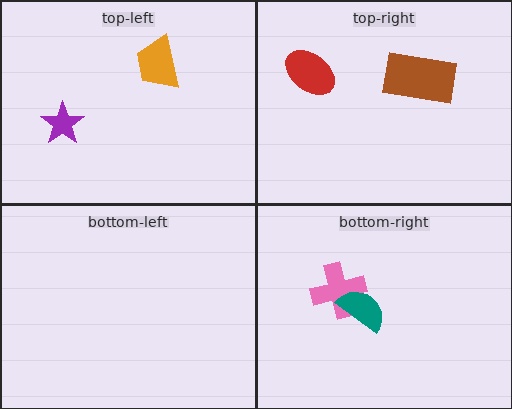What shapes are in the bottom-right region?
The pink cross, the teal semicircle.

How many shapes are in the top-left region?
2.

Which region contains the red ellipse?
The top-right region.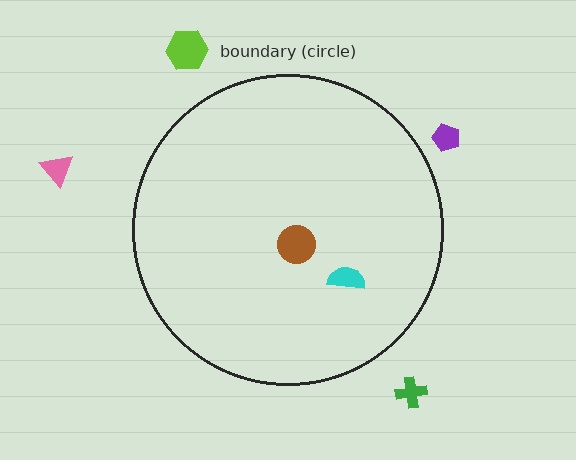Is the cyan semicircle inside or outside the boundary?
Inside.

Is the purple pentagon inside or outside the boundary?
Outside.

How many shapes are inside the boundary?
2 inside, 4 outside.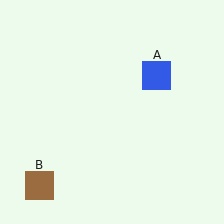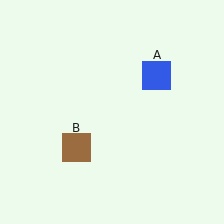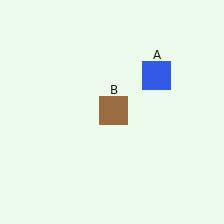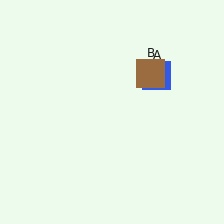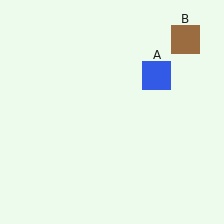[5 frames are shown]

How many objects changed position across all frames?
1 object changed position: brown square (object B).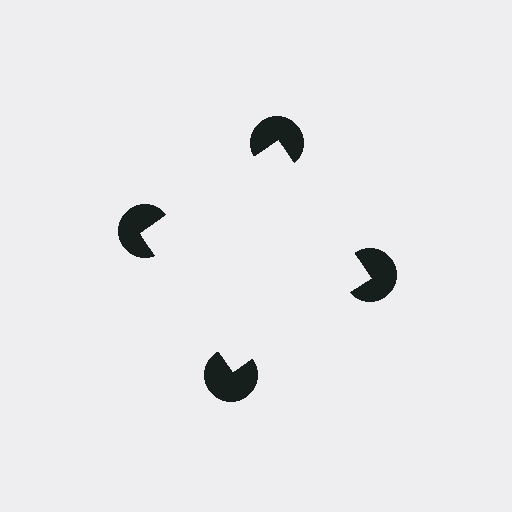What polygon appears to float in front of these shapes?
An illusory square — its edges are inferred from the aligned wedge cuts in the pac-man discs, not physically drawn.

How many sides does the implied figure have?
4 sides.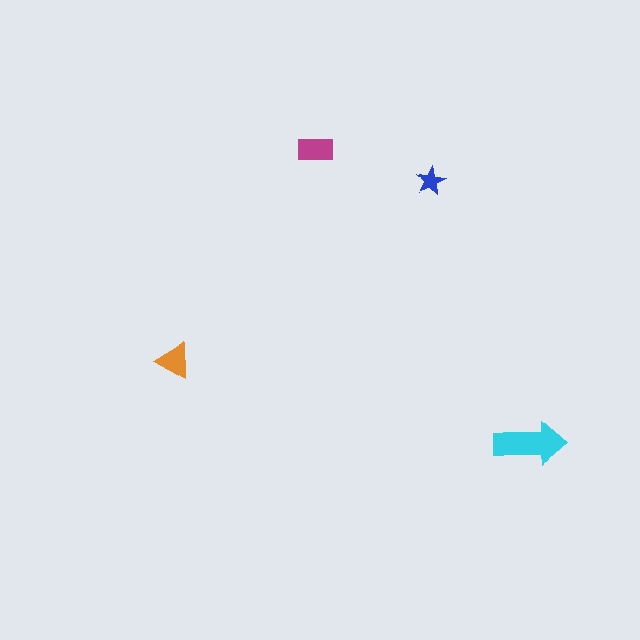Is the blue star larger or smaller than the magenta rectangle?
Smaller.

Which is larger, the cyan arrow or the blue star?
The cyan arrow.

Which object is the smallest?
The blue star.